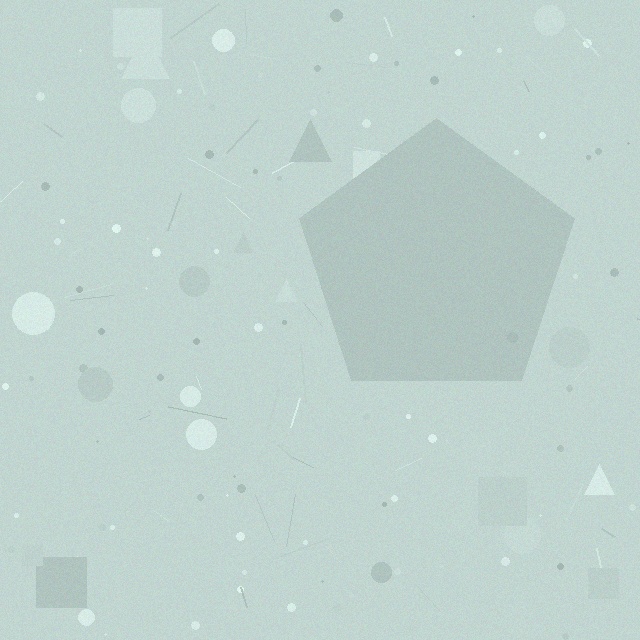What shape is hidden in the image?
A pentagon is hidden in the image.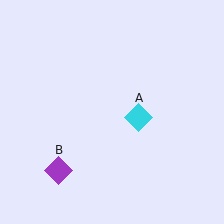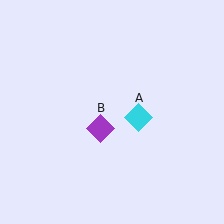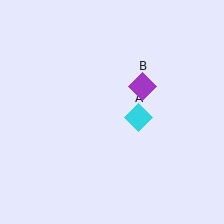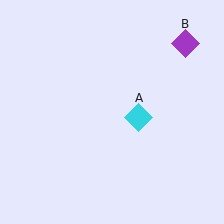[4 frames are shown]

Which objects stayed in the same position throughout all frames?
Cyan diamond (object A) remained stationary.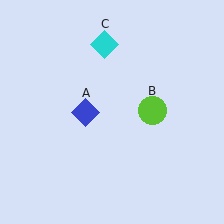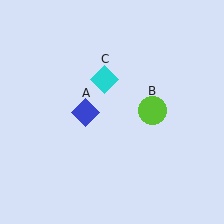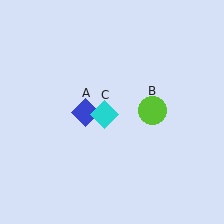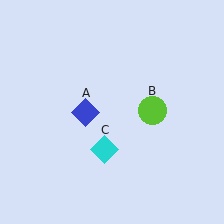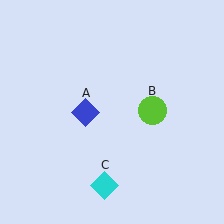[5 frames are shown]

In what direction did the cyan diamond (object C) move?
The cyan diamond (object C) moved down.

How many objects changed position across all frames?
1 object changed position: cyan diamond (object C).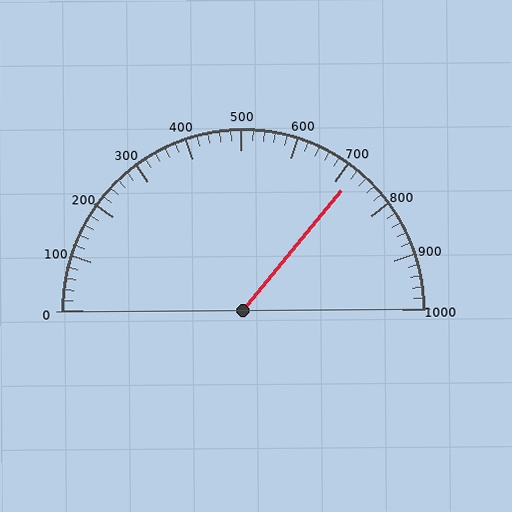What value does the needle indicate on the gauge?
The needle indicates approximately 720.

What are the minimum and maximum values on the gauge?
The gauge ranges from 0 to 1000.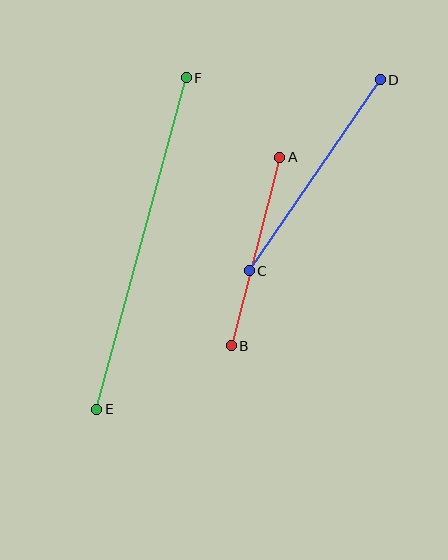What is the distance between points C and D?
The distance is approximately 231 pixels.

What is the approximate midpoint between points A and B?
The midpoint is at approximately (255, 251) pixels.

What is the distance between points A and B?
The distance is approximately 195 pixels.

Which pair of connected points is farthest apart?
Points E and F are farthest apart.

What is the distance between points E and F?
The distance is approximately 343 pixels.